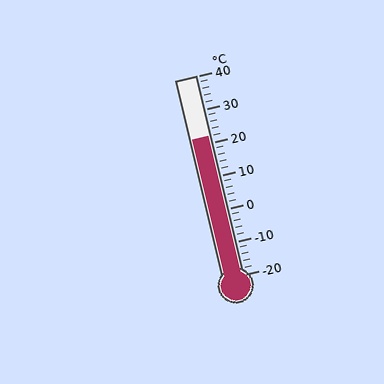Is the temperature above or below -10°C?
The temperature is above -10°C.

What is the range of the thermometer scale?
The thermometer scale ranges from -20°C to 40°C.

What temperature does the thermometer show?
The thermometer shows approximately 22°C.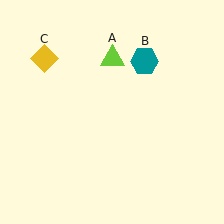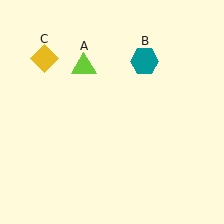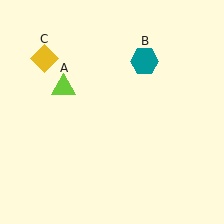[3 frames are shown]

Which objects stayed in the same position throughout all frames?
Teal hexagon (object B) and yellow diamond (object C) remained stationary.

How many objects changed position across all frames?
1 object changed position: lime triangle (object A).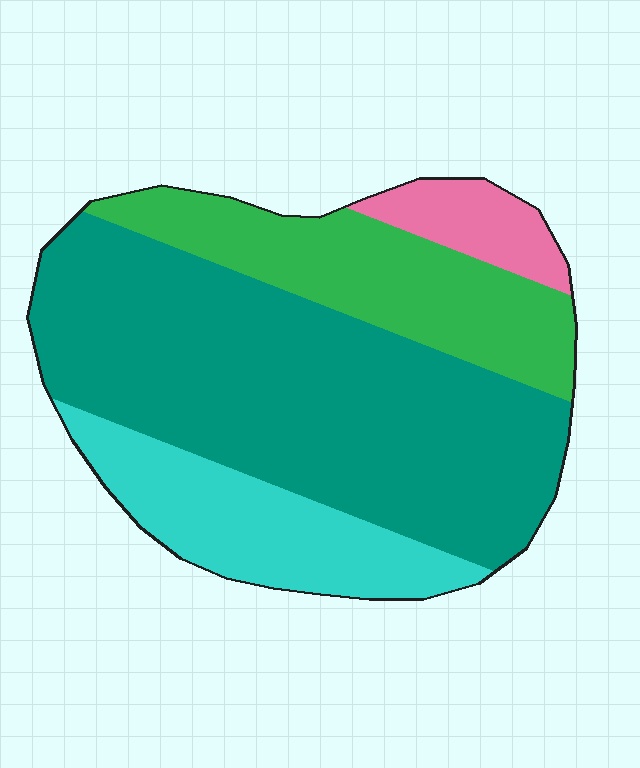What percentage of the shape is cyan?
Cyan covers 18% of the shape.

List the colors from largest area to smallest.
From largest to smallest: teal, green, cyan, pink.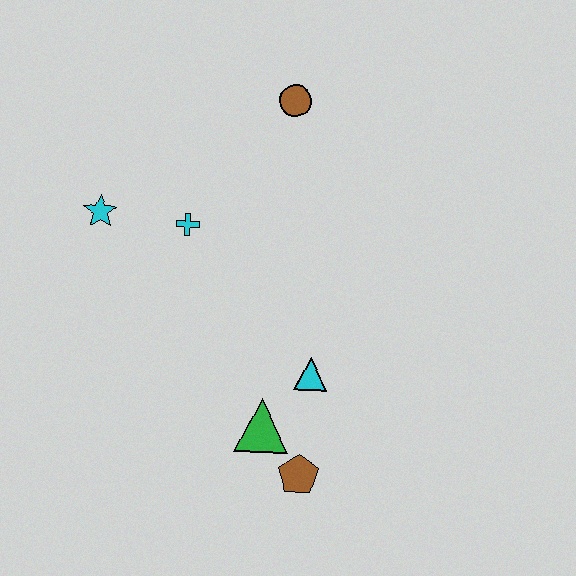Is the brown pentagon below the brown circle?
Yes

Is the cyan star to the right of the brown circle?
No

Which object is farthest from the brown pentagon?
The brown circle is farthest from the brown pentagon.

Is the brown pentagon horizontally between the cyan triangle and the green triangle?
Yes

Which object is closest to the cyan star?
The cyan cross is closest to the cyan star.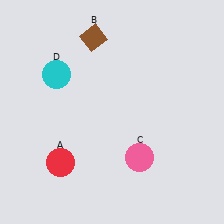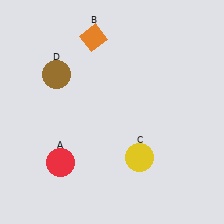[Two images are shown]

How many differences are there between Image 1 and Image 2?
There are 3 differences between the two images.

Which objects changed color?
B changed from brown to orange. C changed from pink to yellow. D changed from cyan to brown.